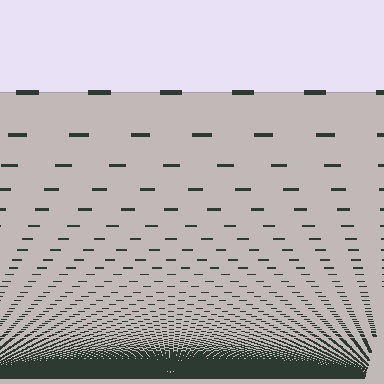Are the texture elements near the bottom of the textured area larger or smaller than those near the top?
Smaller. The gradient is inverted — elements near the bottom are smaller and denser.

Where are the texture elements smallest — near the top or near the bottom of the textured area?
Near the bottom.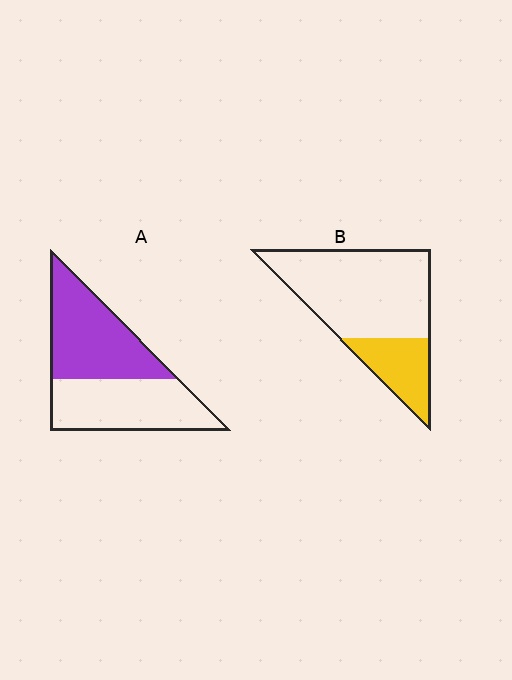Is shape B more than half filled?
No.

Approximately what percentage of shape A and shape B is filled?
A is approximately 50% and B is approximately 25%.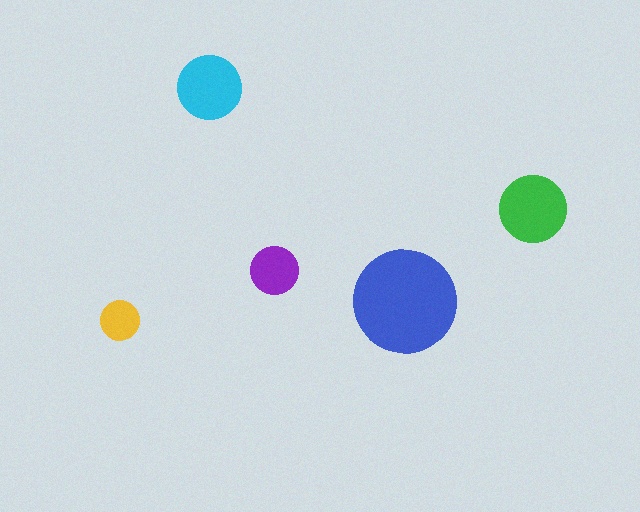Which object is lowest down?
The yellow circle is bottommost.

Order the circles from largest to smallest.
the blue one, the green one, the cyan one, the purple one, the yellow one.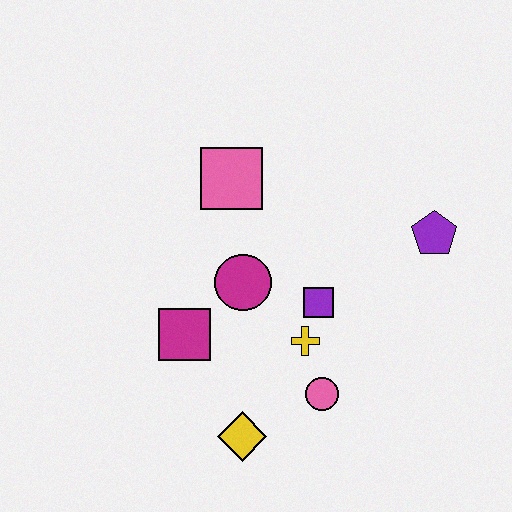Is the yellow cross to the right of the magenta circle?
Yes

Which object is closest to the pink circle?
The yellow cross is closest to the pink circle.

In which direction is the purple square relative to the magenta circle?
The purple square is to the right of the magenta circle.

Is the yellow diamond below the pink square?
Yes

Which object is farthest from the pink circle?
The pink square is farthest from the pink circle.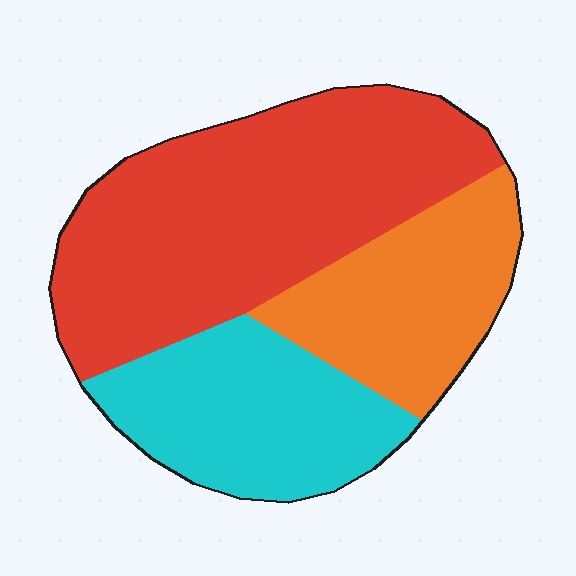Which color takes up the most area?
Red, at roughly 50%.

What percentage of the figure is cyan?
Cyan covers around 25% of the figure.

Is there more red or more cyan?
Red.